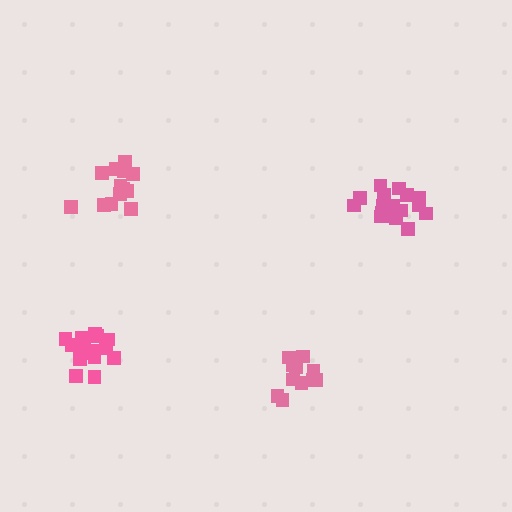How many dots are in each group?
Group 1: 14 dots, Group 2: 16 dots, Group 3: 17 dots, Group 4: 12 dots (59 total).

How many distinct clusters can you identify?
There are 4 distinct clusters.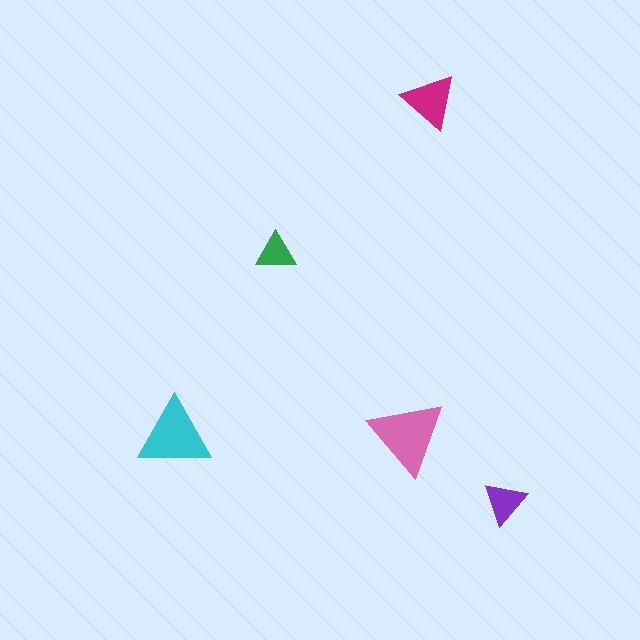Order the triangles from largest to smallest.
the pink one, the cyan one, the magenta one, the purple one, the green one.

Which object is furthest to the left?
The cyan triangle is leftmost.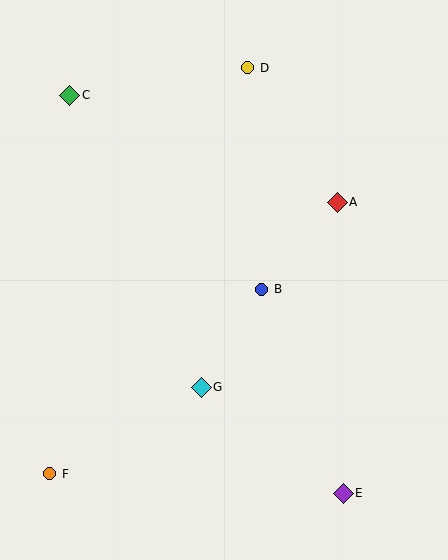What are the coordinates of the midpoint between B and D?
The midpoint between B and D is at (255, 179).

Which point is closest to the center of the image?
Point B at (262, 289) is closest to the center.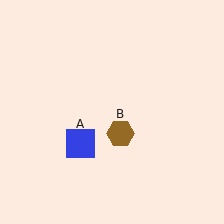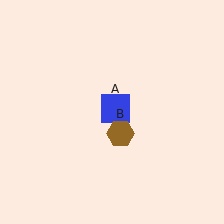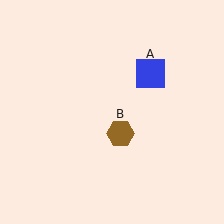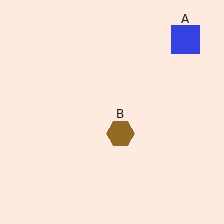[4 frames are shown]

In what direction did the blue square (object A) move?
The blue square (object A) moved up and to the right.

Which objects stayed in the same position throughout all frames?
Brown hexagon (object B) remained stationary.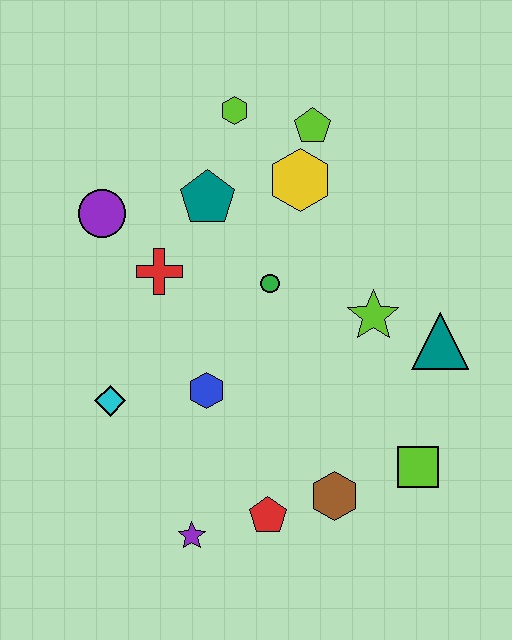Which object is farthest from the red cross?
The lime square is farthest from the red cross.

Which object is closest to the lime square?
The brown hexagon is closest to the lime square.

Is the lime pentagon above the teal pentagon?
Yes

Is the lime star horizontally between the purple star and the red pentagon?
No